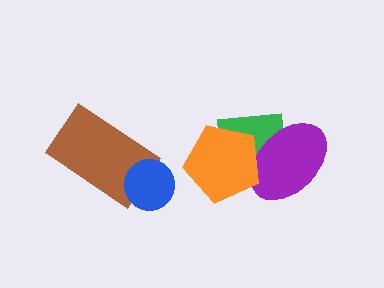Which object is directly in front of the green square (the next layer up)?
The purple ellipse is directly in front of the green square.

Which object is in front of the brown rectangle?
The blue circle is in front of the brown rectangle.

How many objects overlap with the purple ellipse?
2 objects overlap with the purple ellipse.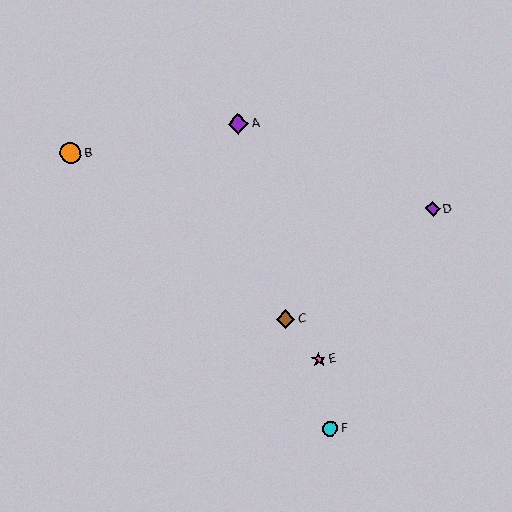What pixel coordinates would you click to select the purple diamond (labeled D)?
Click at (433, 209) to select the purple diamond D.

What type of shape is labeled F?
Shape F is a cyan circle.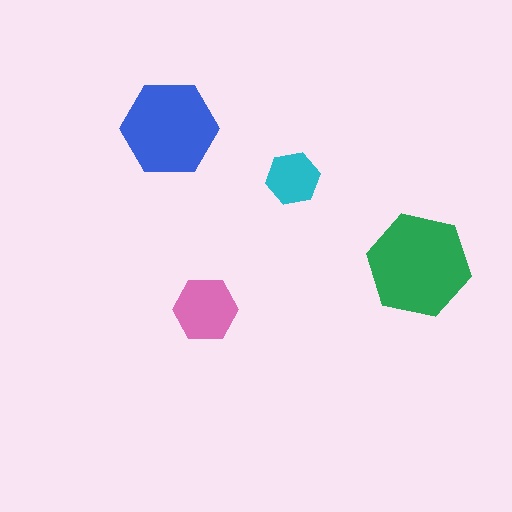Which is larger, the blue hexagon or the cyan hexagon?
The blue one.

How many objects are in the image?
There are 4 objects in the image.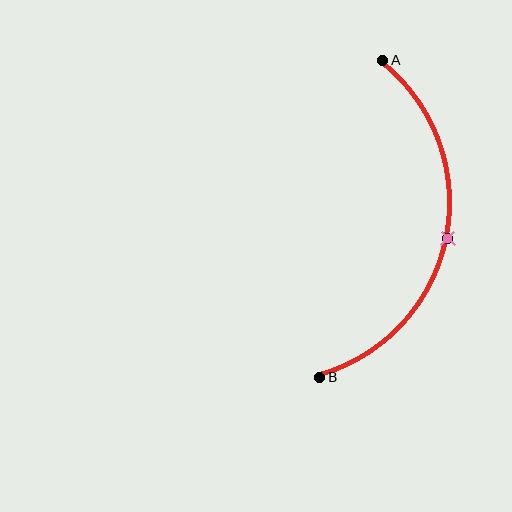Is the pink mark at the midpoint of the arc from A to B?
Yes. The pink mark lies on the arc at equal arc-length from both A and B — it is the arc midpoint.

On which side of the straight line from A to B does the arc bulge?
The arc bulges to the right of the straight line connecting A and B.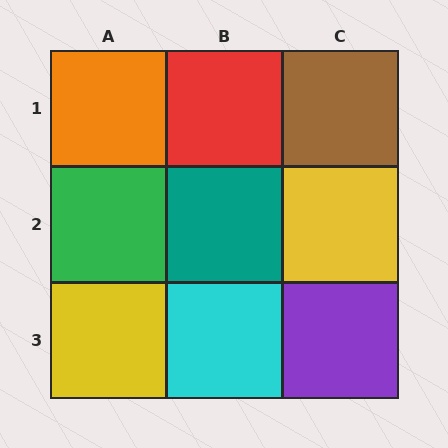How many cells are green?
1 cell is green.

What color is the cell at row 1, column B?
Red.